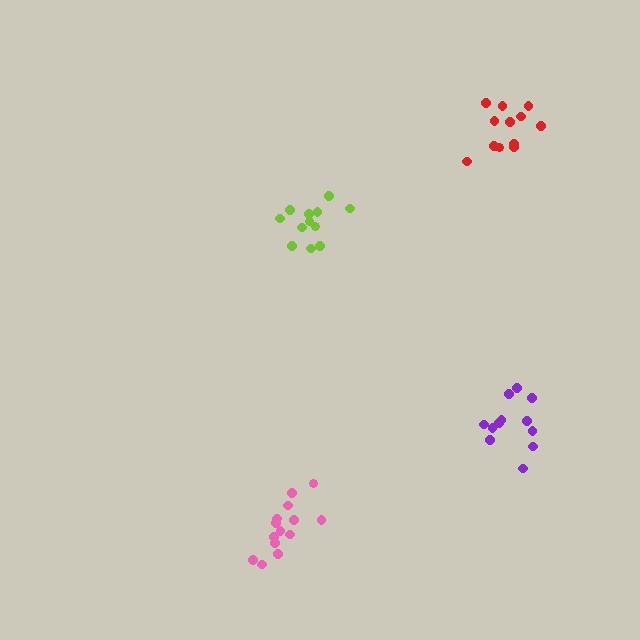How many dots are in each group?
Group 1: 12 dots, Group 2: 12 dots, Group 3: 14 dots, Group 4: 12 dots (50 total).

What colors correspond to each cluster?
The clusters are colored: purple, red, pink, lime.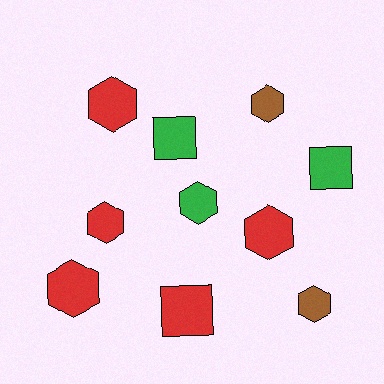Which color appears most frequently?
Red, with 5 objects.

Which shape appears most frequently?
Hexagon, with 7 objects.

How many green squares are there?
There are 2 green squares.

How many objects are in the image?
There are 10 objects.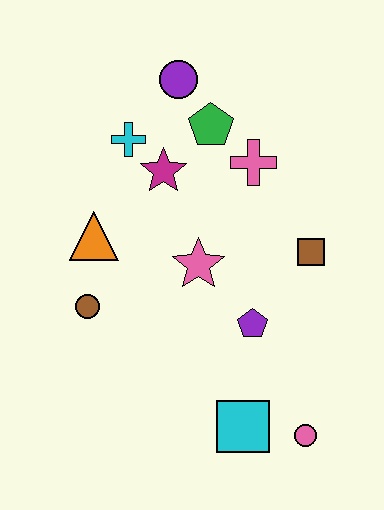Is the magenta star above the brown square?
Yes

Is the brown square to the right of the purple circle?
Yes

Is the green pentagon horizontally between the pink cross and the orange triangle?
Yes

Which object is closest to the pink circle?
The cyan square is closest to the pink circle.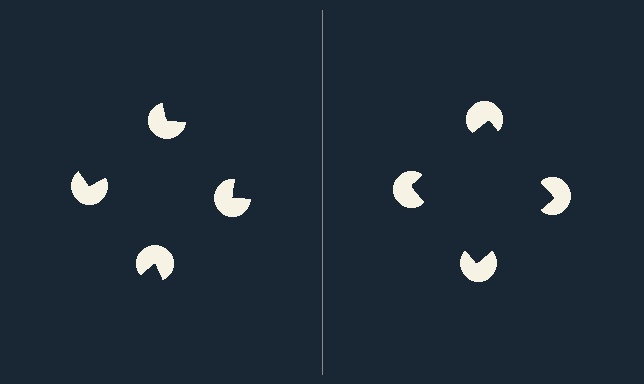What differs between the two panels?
The pac-man discs are positioned identically on both sides; only the wedge orientations differ. On the right they align to a square; on the left they are misaligned.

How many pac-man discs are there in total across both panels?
8 — 4 on each side.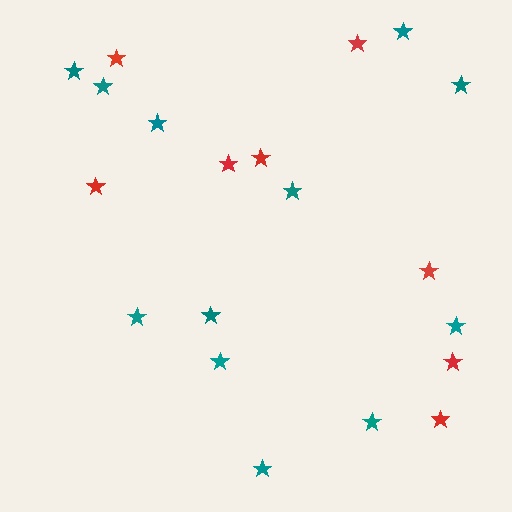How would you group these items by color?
There are 2 groups: one group of red stars (8) and one group of teal stars (12).